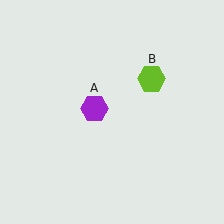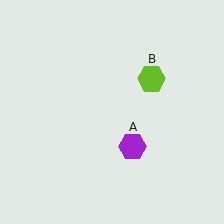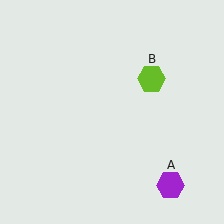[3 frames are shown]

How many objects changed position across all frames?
1 object changed position: purple hexagon (object A).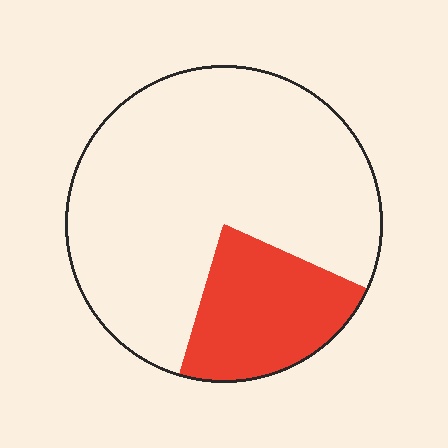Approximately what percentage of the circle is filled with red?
Approximately 25%.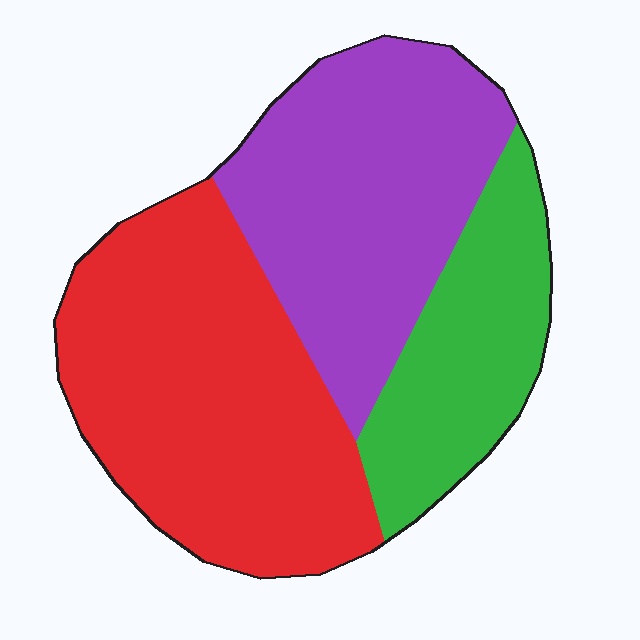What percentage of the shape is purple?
Purple takes up about one third (1/3) of the shape.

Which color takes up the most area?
Red, at roughly 45%.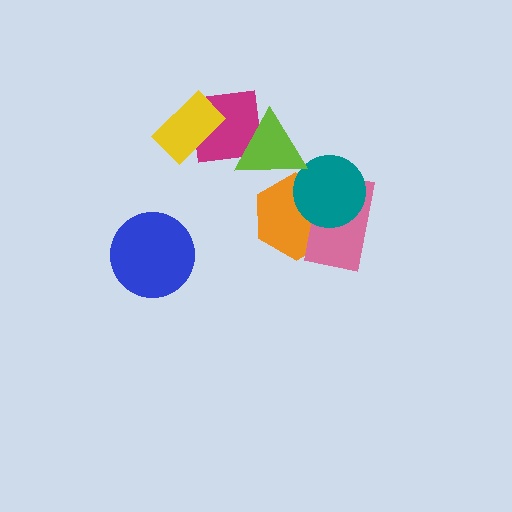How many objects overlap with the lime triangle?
2 objects overlap with the lime triangle.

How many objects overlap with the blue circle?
0 objects overlap with the blue circle.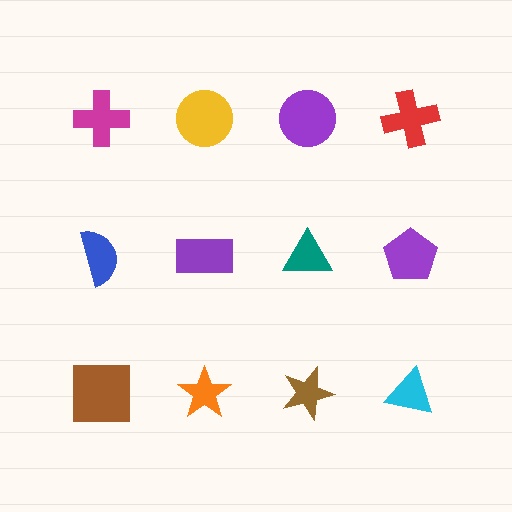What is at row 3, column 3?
A brown star.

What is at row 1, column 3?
A purple circle.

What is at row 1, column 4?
A red cross.